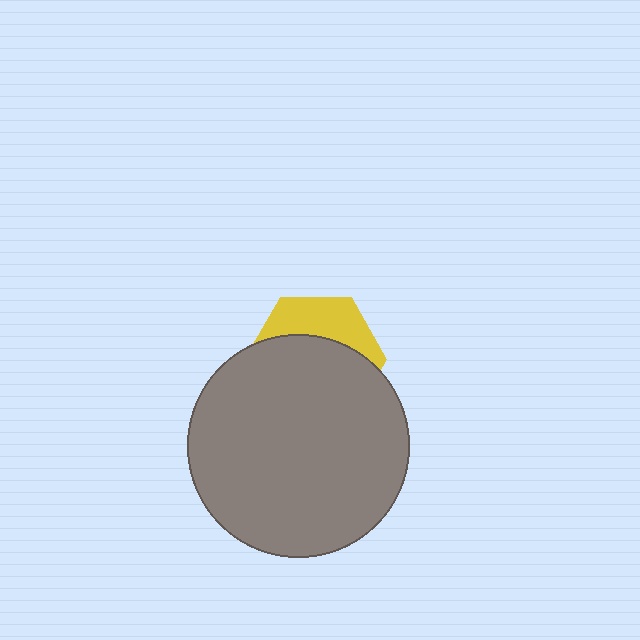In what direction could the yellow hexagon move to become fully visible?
The yellow hexagon could move up. That would shift it out from behind the gray circle entirely.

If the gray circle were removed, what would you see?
You would see the complete yellow hexagon.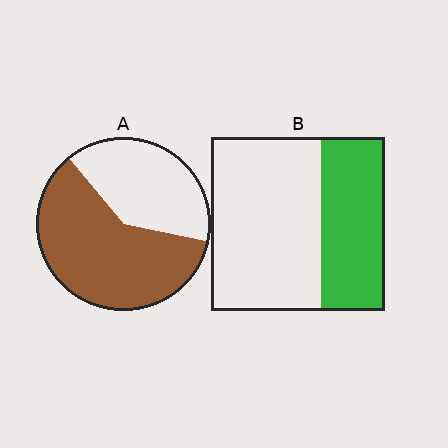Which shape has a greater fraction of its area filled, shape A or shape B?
Shape A.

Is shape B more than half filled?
No.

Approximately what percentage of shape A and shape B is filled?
A is approximately 60% and B is approximately 35%.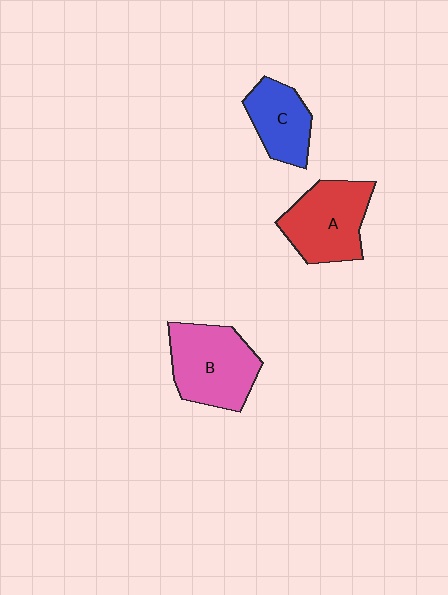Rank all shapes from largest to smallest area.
From largest to smallest: B (pink), A (red), C (blue).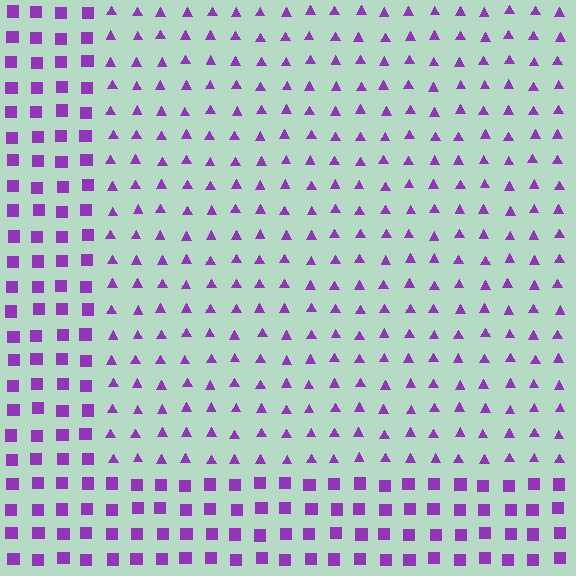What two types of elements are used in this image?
The image uses triangles inside the rectangle region and squares outside it.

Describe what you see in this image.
The image is filled with small purple elements arranged in a uniform grid. A rectangle-shaped region contains triangles, while the surrounding area contains squares. The boundary is defined purely by the change in element shape.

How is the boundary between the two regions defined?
The boundary is defined by a change in element shape: triangles inside vs. squares outside. All elements share the same color and spacing.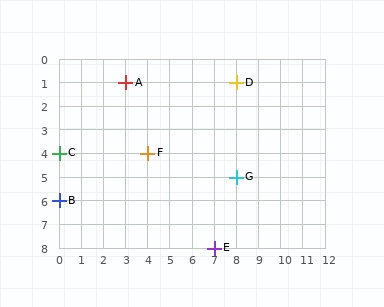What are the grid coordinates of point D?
Point D is at grid coordinates (8, 1).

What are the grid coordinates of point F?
Point F is at grid coordinates (4, 4).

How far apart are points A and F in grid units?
Points A and F are 1 column and 3 rows apart (about 3.2 grid units diagonally).